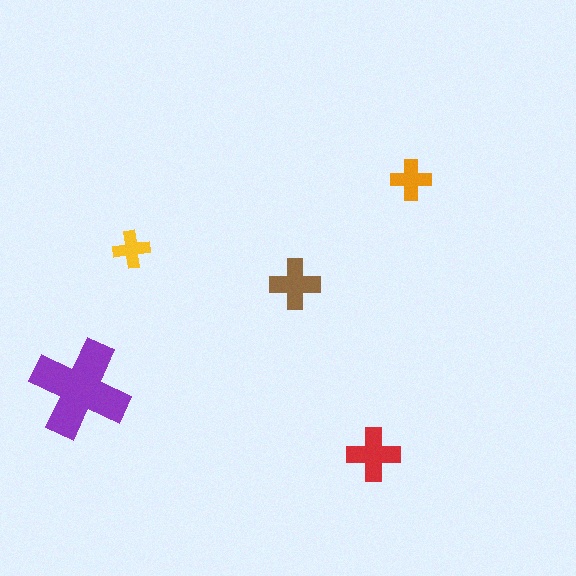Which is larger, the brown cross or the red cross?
The red one.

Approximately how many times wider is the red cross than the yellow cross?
About 1.5 times wider.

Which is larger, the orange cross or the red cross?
The red one.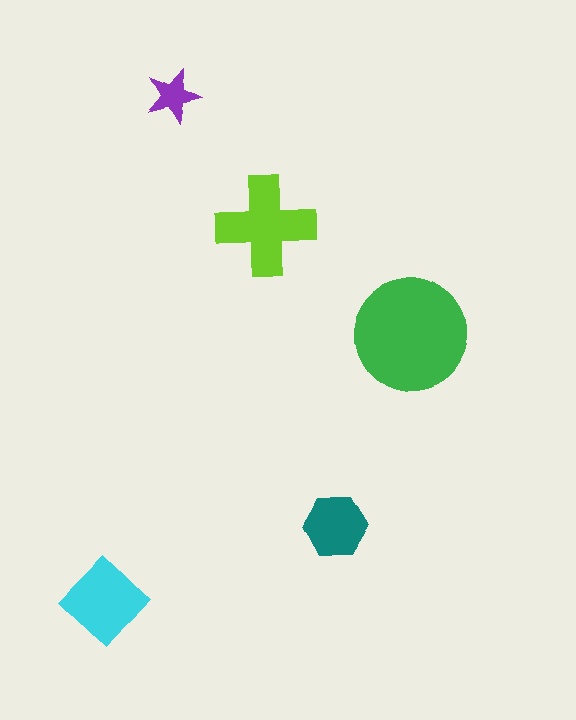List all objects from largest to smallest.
The green circle, the lime cross, the cyan diamond, the teal hexagon, the purple star.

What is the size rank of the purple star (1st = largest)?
5th.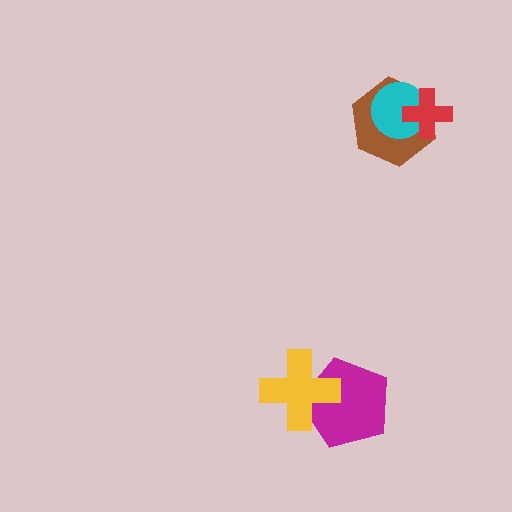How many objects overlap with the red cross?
2 objects overlap with the red cross.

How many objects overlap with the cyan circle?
2 objects overlap with the cyan circle.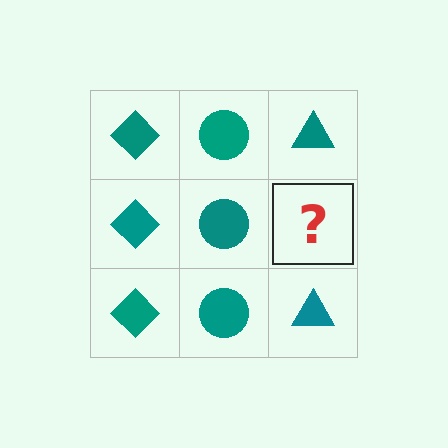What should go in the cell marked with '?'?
The missing cell should contain a teal triangle.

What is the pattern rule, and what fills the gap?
The rule is that each column has a consistent shape. The gap should be filled with a teal triangle.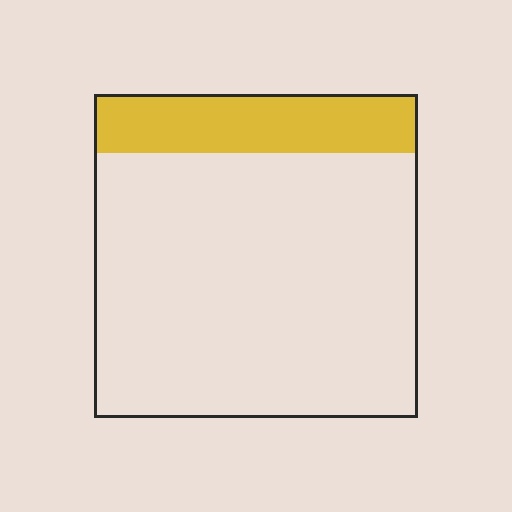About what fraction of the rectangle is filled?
About one sixth (1/6).